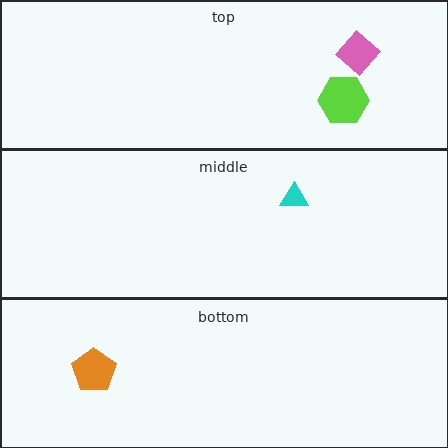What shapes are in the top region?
The pink diamond, the lime hexagon.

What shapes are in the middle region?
The cyan triangle.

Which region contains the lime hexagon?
The top region.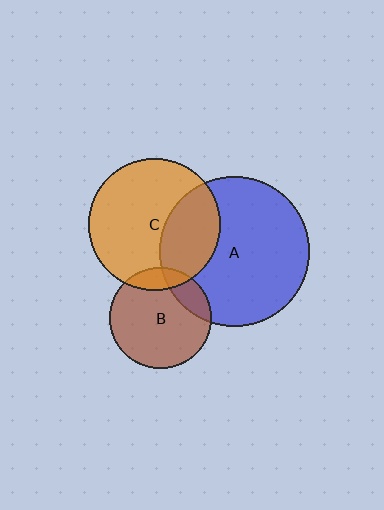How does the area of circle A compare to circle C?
Approximately 1.3 times.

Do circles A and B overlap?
Yes.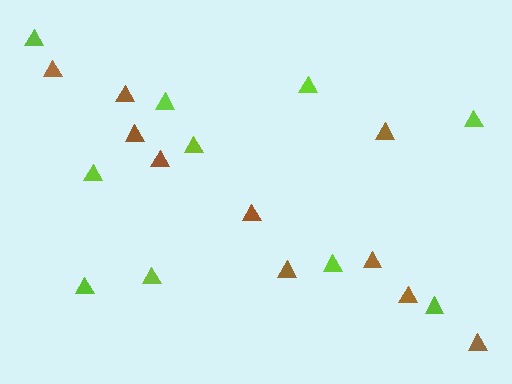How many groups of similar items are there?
There are 2 groups: one group of lime triangles (10) and one group of brown triangles (10).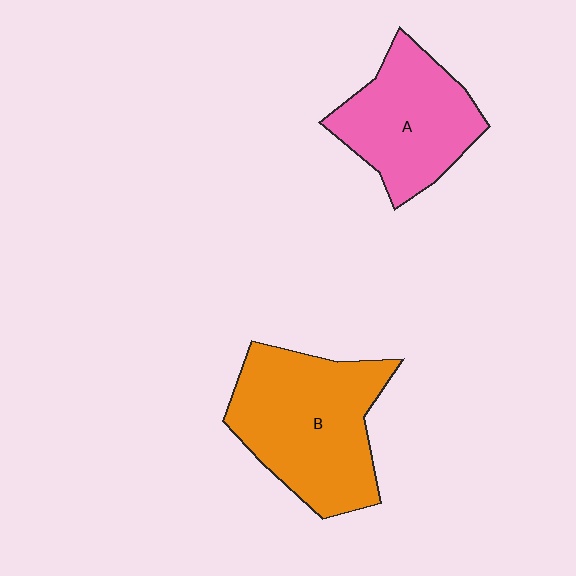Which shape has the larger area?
Shape B (orange).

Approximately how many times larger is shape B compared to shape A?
Approximately 1.3 times.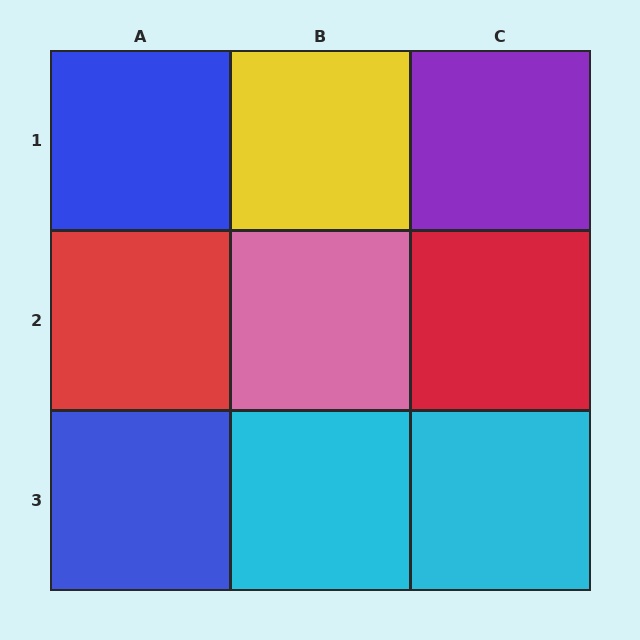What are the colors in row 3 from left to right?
Blue, cyan, cyan.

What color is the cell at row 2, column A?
Red.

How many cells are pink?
1 cell is pink.